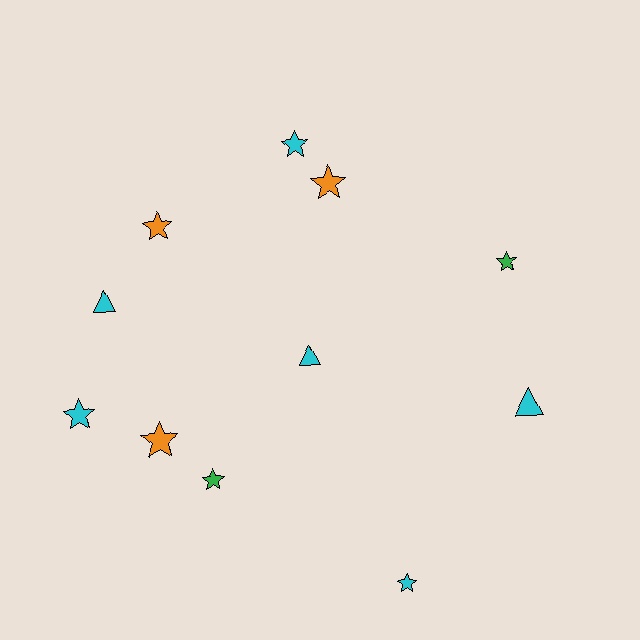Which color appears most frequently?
Cyan, with 6 objects.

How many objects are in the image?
There are 11 objects.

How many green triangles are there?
There are no green triangles.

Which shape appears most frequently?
Star, with 8 objects.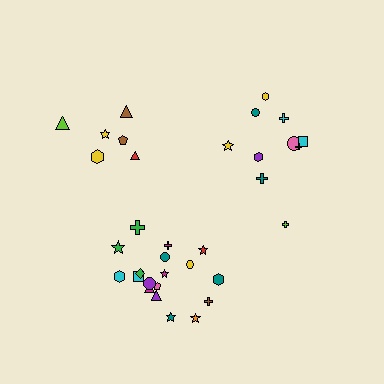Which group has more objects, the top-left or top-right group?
The top-right group.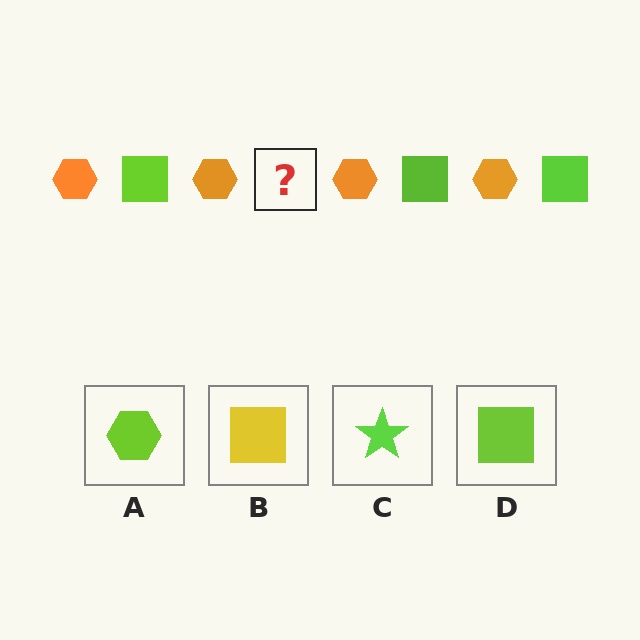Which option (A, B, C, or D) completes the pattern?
D.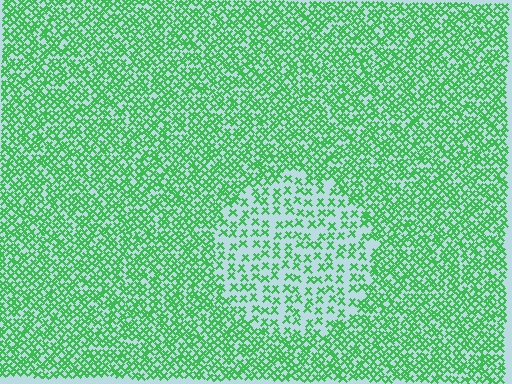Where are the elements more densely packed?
The elements are more densely packed outside the circle boundary.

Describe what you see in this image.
The image contains small green elements arranged at two different densities. A circle-shaped region is visible where the elements are less densely packed than the surrounding area.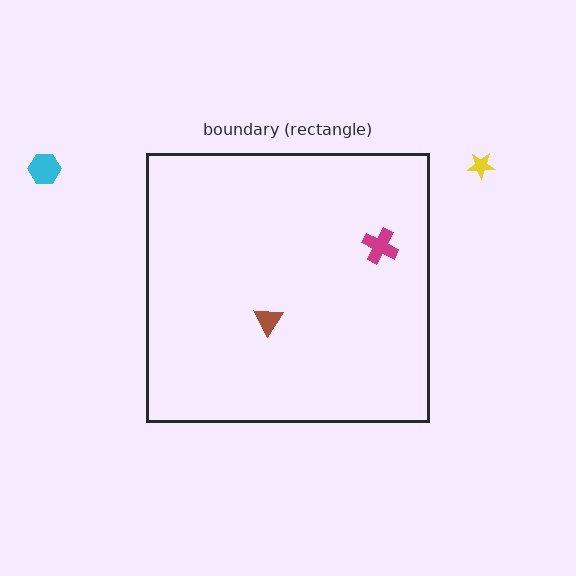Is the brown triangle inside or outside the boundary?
Inside.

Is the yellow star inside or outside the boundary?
Outside.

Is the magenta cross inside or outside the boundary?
Inside.